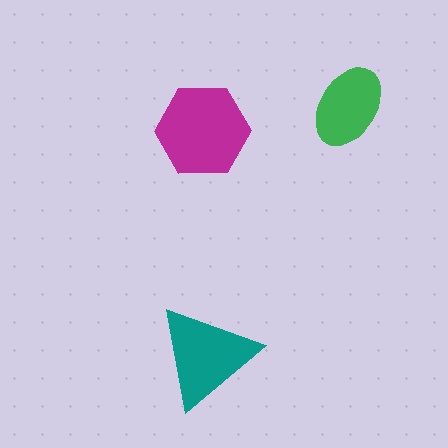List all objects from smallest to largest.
The green ellipse, the teal triangle, the magenta hexagon.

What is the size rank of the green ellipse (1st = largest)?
3rd.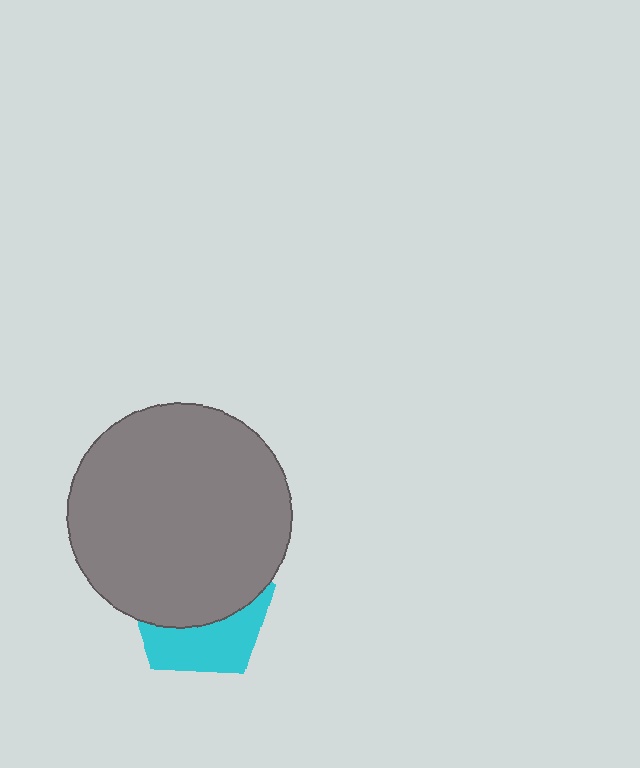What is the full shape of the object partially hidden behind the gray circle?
The partially hidden object is a cyan pentagon.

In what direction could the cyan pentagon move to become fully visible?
The cyan pentagon could move down. That would shift it out from behind the gray circle entirely.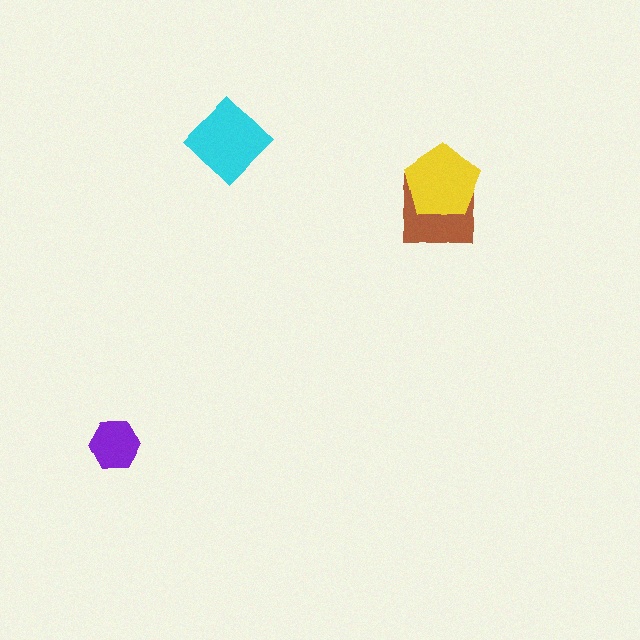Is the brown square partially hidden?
Yes, it is partially covered by another shape.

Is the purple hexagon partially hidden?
No, no other shape covers it.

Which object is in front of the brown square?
The yellow pentagon is in front of the brown square.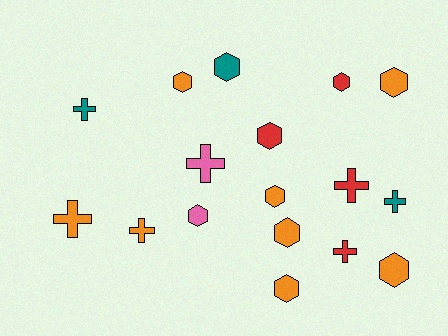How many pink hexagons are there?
There is 1 pink hexagon.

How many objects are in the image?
There are 17 objects.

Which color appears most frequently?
Orange, with 8 objects.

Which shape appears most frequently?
Hexagon, with 10 objects.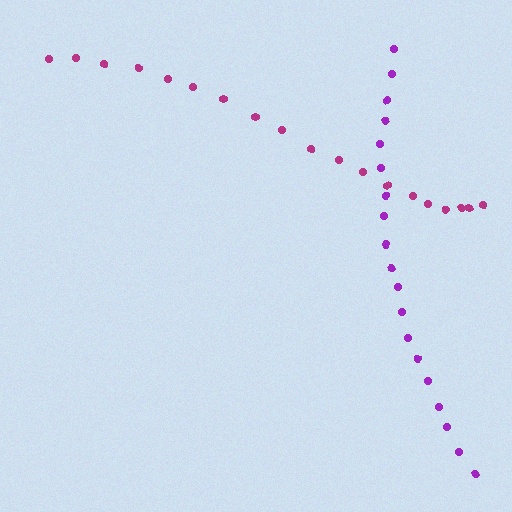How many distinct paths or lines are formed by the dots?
There are 2 distinct paths.